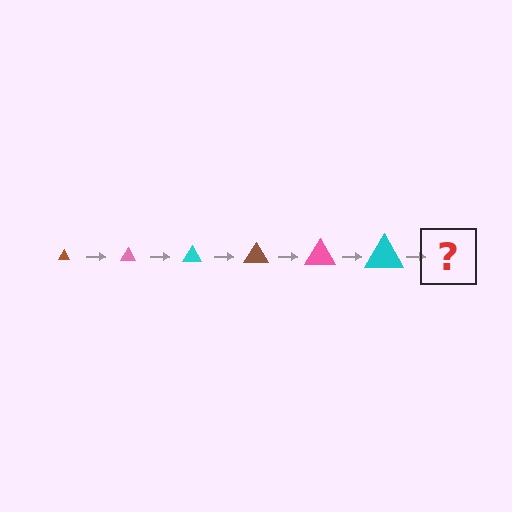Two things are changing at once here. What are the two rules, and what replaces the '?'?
The two rules are that the triangle grows larger each step and the color cycles through brown, pink, and cyan. The '?' should be a brown triangle, larger than the previous one.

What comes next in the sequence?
The next element should be a brown triangle, larger than the previous one.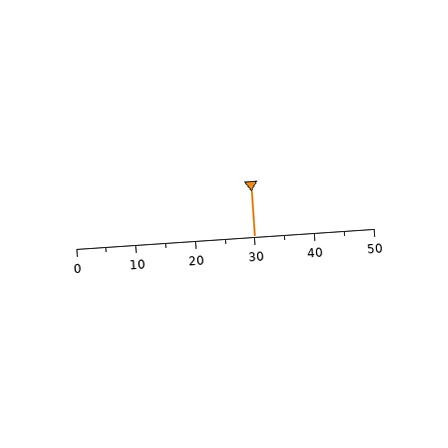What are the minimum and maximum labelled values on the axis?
The axis runs from 0 to 50.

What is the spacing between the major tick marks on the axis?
The major ticks are spaced 10 apart.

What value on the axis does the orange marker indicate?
The marker indicates approximately 30.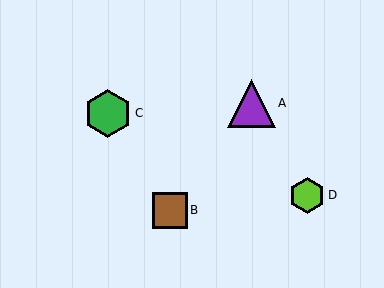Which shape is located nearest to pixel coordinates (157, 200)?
The brown square (labeled B) at (170, 210) is nearest to that location.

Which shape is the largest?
The green hexagon (labeled C) is the largest.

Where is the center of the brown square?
The center of the brown square is at (170, 210).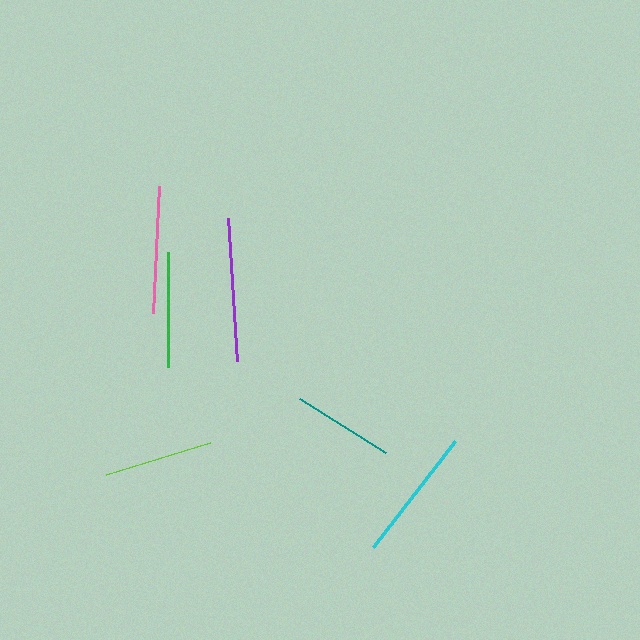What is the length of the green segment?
The green segment is approximately 115 pixels long.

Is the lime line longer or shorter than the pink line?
The pink line is longer than the lime line.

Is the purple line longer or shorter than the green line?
The purple line is longer than the green line.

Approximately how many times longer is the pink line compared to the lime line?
The pink line is approximately 1.2 times the length of the lime line.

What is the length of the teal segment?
The teal segment is approximately 102 pixels long.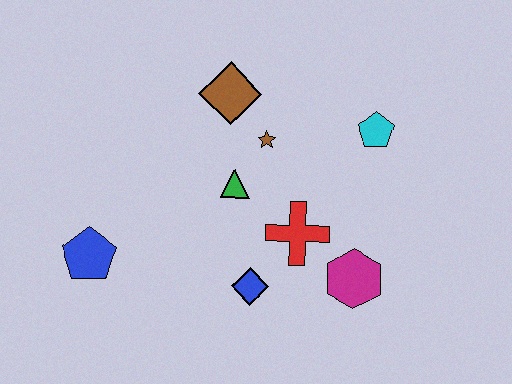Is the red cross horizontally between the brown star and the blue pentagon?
No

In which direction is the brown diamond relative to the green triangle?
The brown diamond is above the green triangle.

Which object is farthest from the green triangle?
The blue pentagon is farthest from the green triangle.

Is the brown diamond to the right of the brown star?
No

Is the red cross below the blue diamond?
No